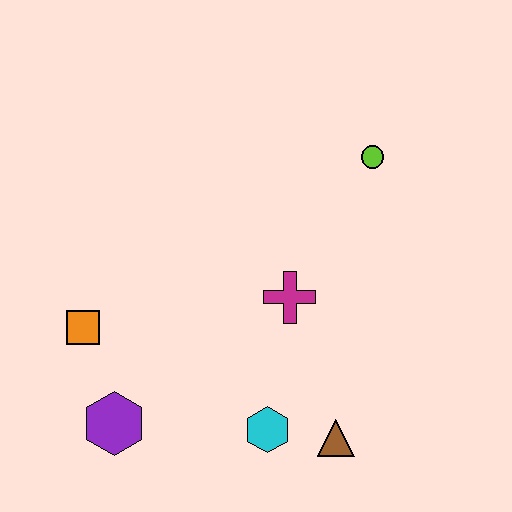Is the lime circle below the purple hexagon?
No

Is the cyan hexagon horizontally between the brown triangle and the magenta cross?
No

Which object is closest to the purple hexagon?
The orange square is closest to the purple hexagon.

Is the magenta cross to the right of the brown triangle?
No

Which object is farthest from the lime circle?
The purple hexagon is farthest from the lime circle.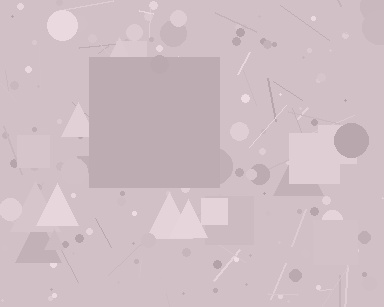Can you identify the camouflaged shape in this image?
The camouflaged shape is a square.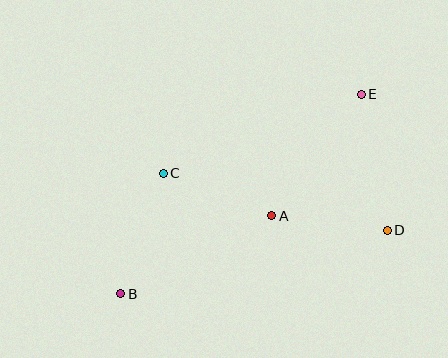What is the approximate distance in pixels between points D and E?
The distance between D and E is approximately 138 pixels.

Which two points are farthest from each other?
Points B and E are farthest from each other.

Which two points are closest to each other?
Points A and D are closest to each other.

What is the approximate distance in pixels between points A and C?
The distance between A and C is approximately 117 pixels.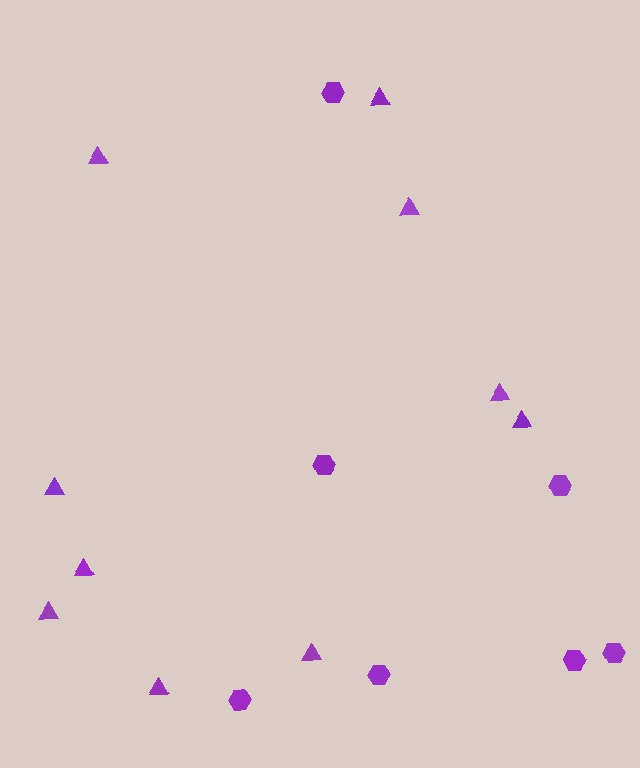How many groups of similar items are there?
There are 2 groups: one group of hexagons (7) and one group of triangles (10).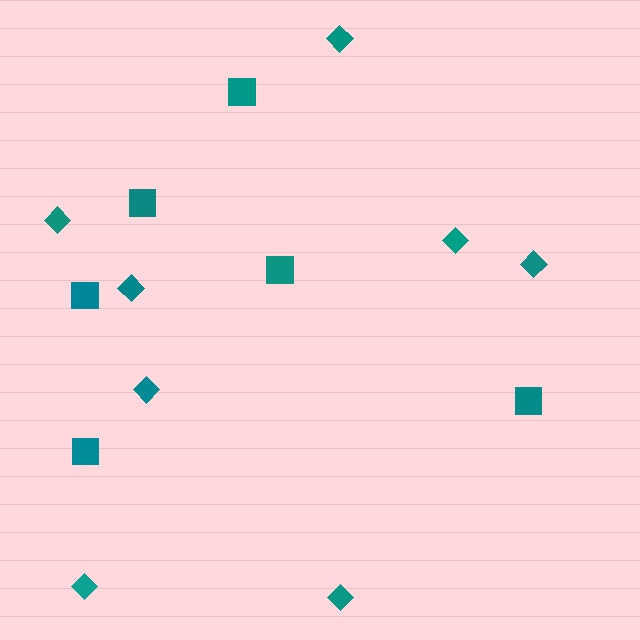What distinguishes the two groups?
There are 2 groups: one group of squares (6) and one group of diamonds (8).